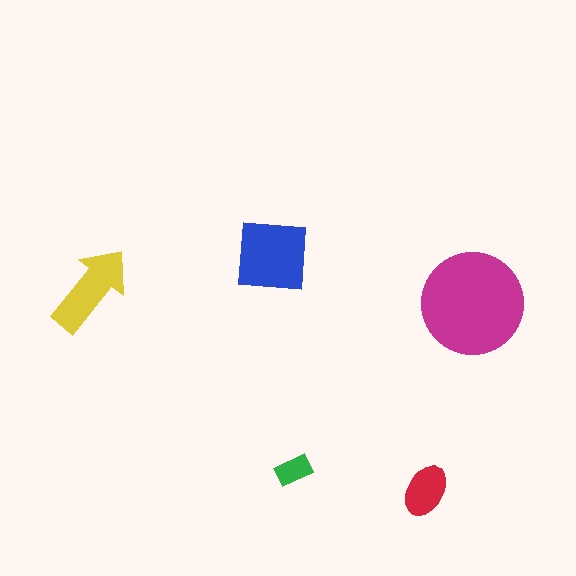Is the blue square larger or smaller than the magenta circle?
Smaller.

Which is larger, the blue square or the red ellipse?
The blue square.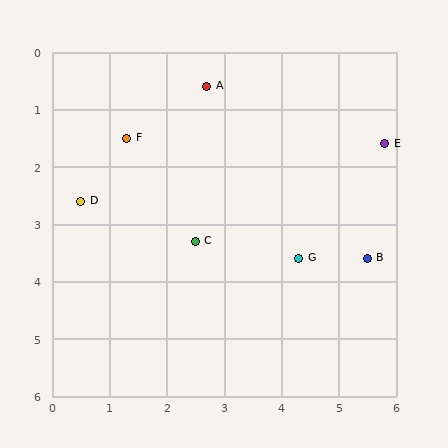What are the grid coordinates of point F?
Point F is at approximately (1.3, 1.5).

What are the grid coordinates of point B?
Point B is at approximately (5.5, 3.6).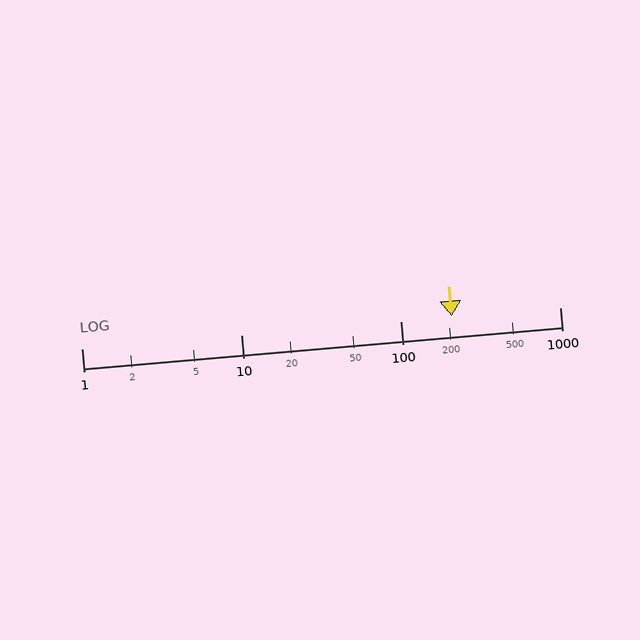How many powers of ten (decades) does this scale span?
The scale spans 3 decades, from 1 to 1000.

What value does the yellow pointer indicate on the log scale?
The pointer indicates approximately 210.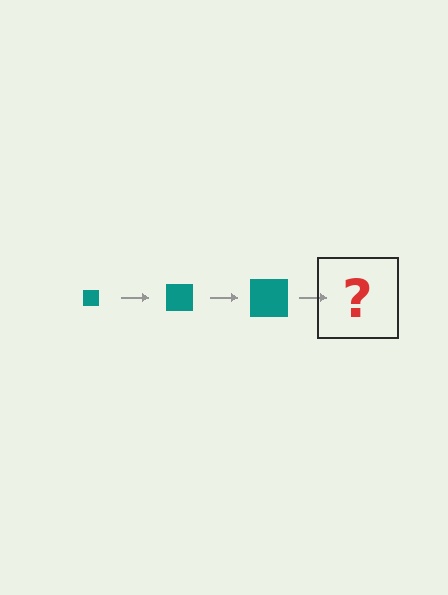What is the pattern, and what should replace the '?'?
The pattern is that the square gets progressively larger each step. The '?' should be a teal square, larger than the previous one.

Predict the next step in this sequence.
The next step is a teal square, larger than the previous one.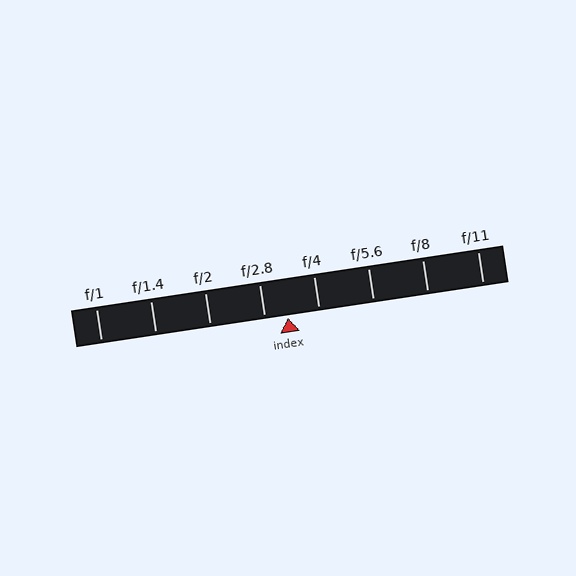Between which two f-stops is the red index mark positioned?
The index mark is between f/2.8 and f/4.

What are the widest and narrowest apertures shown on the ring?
The widest aperture shown is f/1 and the narrowest is f/11.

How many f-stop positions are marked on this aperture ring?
There are 8 f-stop positions marked.